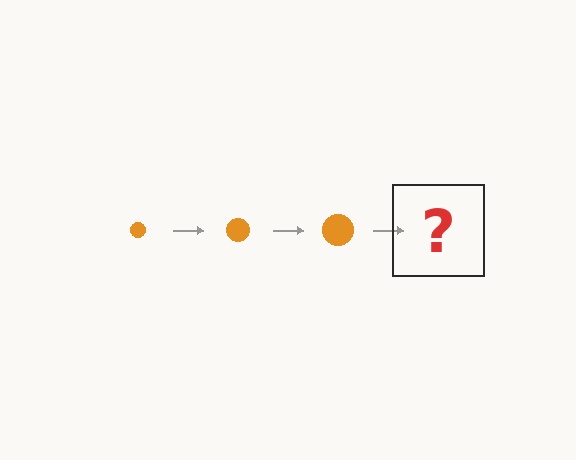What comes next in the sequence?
The next element should be an orange circle, larger than the previous one.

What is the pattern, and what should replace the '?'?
The pattern is that the circle gets progressively larger each step. The '?' should be an orange circle, larger than the previous one.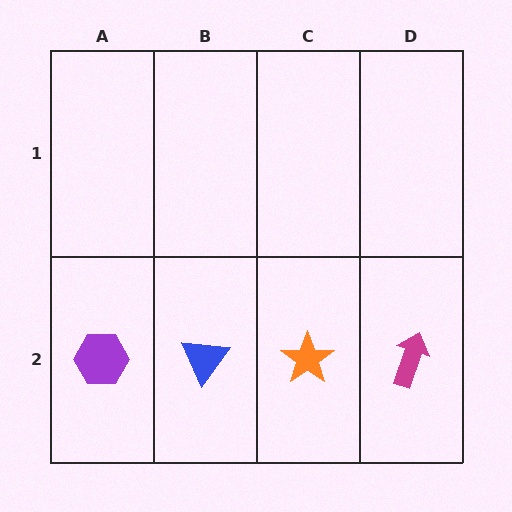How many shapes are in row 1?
0 shapes.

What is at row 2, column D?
A magenta arrow.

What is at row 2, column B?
A blue triangle.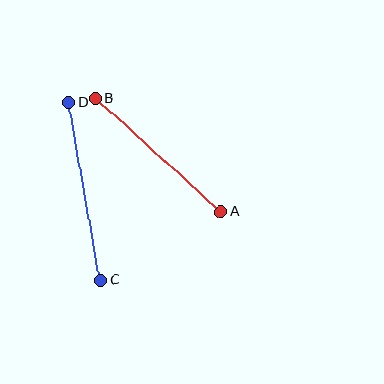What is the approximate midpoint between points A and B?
The midpoint is at approximately (158, 155) pixels.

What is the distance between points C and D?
The distance is approximately 180 pixels.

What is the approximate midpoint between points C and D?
The midpoint is at approximately (85, 191) pixels.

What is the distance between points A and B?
The distance is approximately 169 pixels.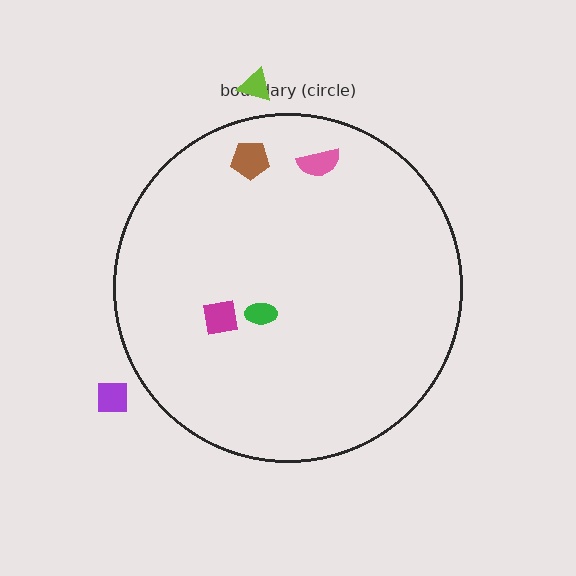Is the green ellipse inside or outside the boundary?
Inside.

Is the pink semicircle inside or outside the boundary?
Inside.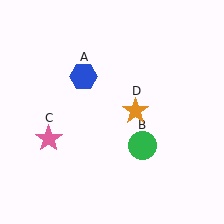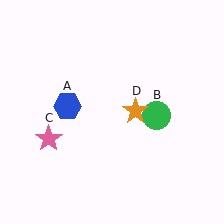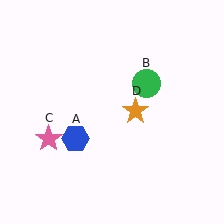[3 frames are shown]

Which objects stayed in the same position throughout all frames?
Pink star (object C) and orange star (object D) remained stationary.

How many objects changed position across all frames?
2 objects changed position: blue hexagon (object A), green circle (object B).